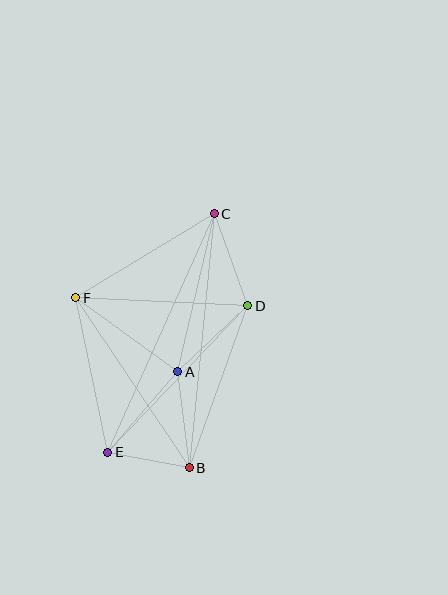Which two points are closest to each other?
Points B and E are closest to each other.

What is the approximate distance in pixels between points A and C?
The distance between A and C is approximately 162 pixels.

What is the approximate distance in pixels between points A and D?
The distance between A and D is approximately 96 pixels.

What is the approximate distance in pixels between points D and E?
The distance between D and E is approximately 202 pixels.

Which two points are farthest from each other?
Points C and E are farthest from each other.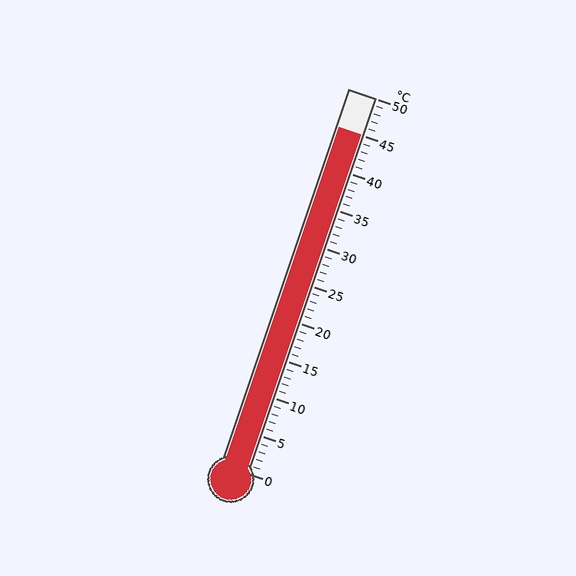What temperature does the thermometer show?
The thermometer shows approximately 45°C.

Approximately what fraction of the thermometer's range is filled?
The thermometer is filled to approximately 90% of its range.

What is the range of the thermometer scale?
The thermometer scale ranges from 0°C to 50°C.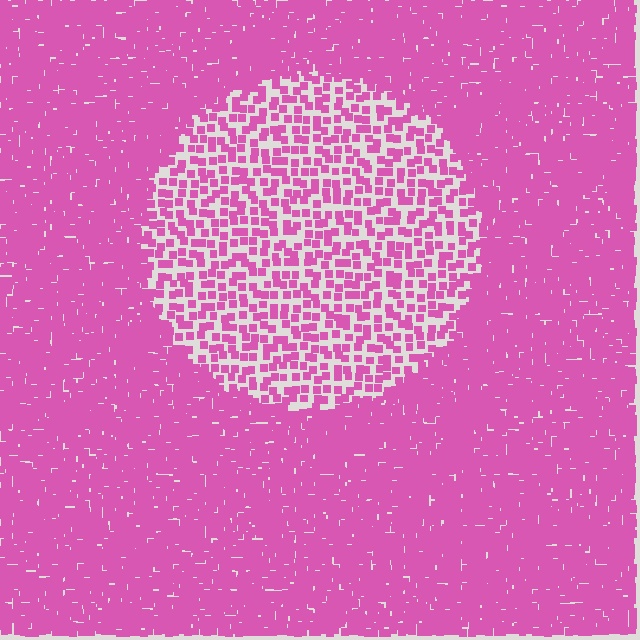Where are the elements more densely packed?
The elements are more densely packed outside the circle boundary.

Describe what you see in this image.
The image contains small pink elements arranged at two different densities. A circle-shaped region is visible where the elements are less densely packed than the surrounding area.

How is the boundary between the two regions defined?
The boundary is defined by a change in element density (approximately 2.6x ratio). All elements are the same color, size, and shape.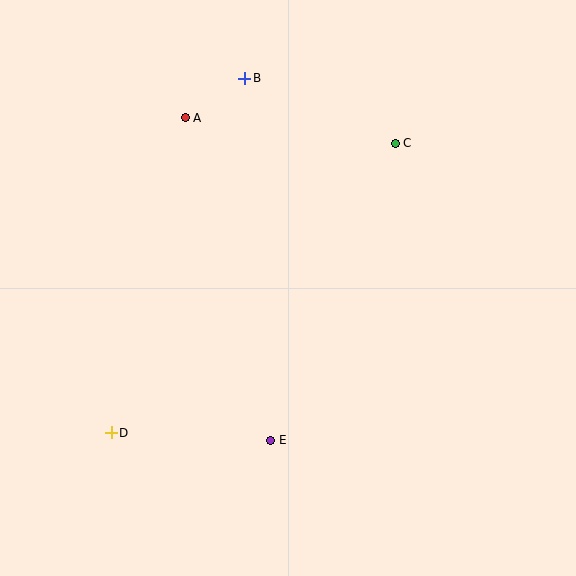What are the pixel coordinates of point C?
Point C is at (395, 143).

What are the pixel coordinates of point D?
Point D is at (111, 433).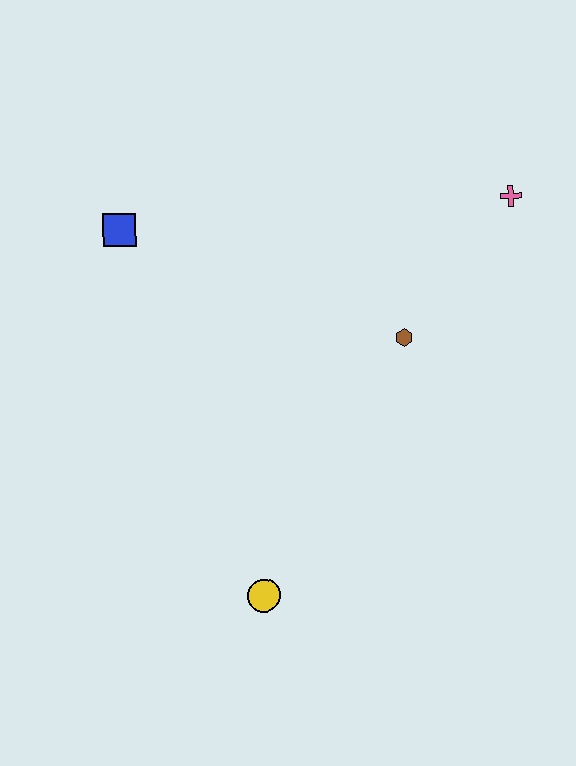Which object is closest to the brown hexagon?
The pink cross is closest to the brown hexagon.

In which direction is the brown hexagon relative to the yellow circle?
The brown hexagon is above the yellow circle.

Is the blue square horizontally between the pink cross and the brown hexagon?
No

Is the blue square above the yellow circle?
Yes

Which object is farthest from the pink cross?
The yellow circle is farthest from the pink cross.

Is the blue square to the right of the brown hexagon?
No